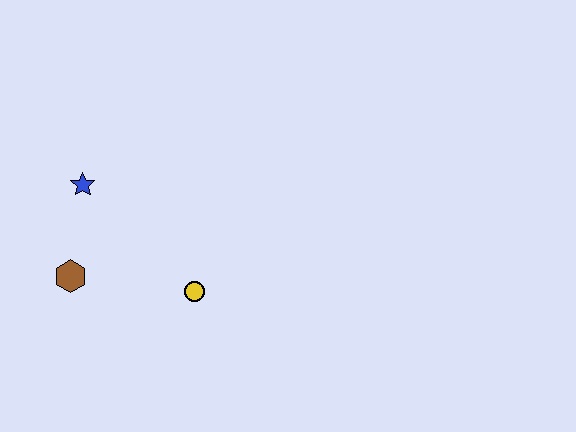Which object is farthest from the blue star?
The yellow circle is farthest from the blue star.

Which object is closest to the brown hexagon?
The blue star is closest to the brown hexagon.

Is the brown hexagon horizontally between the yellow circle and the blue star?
No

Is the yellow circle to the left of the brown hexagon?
No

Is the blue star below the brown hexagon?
No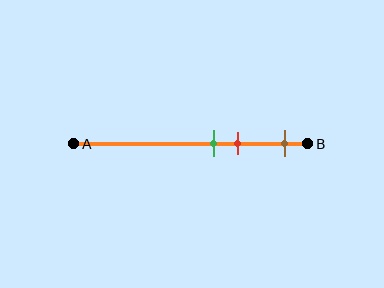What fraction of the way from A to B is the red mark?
The red mark is approximately 70% (0.7) of the way from A to B.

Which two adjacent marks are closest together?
The green and red marks are the closest adjacent pair.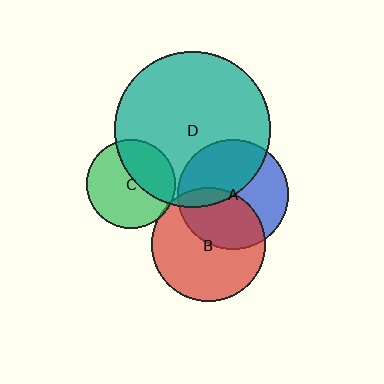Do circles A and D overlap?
Yes.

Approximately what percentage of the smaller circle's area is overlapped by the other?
Approximately 45%.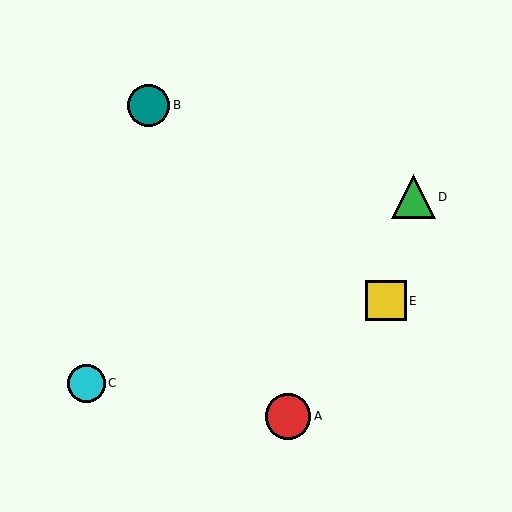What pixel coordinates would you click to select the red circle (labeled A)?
Click at (288, 416) to select the red circle A.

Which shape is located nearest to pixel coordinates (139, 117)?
The teal circle (labeled B) at (149, 105) is nearest to that location.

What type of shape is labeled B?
Shape B is a teal circle.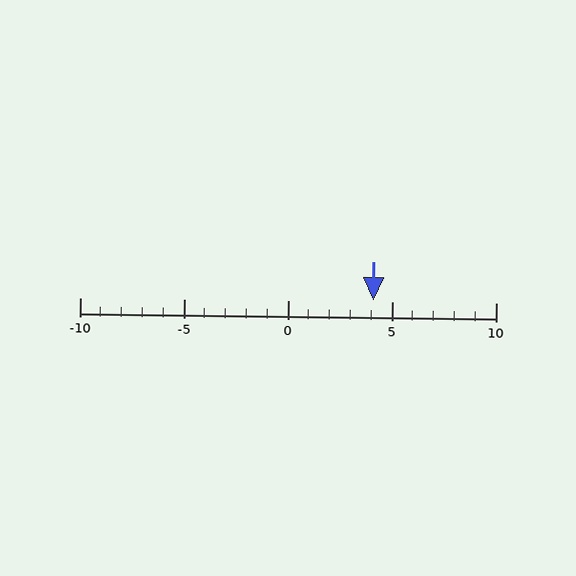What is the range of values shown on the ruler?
The ruler shows values from -10 to 10.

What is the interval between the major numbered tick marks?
The major tick marks are spaced 5 units apart.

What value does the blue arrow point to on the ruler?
The blue arrow points to approximately 4.